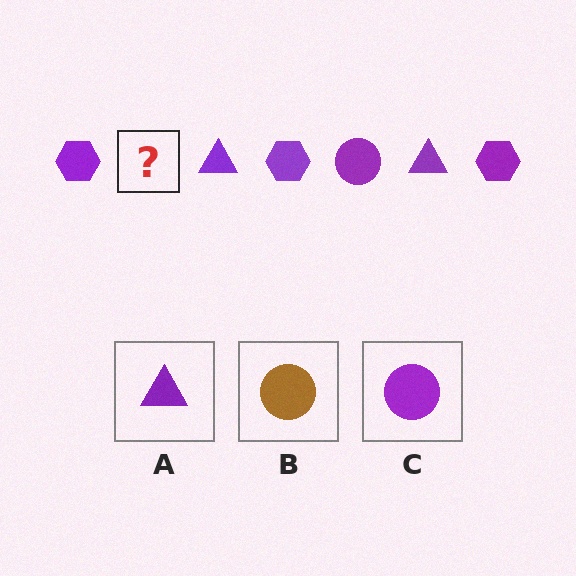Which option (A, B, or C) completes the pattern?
C.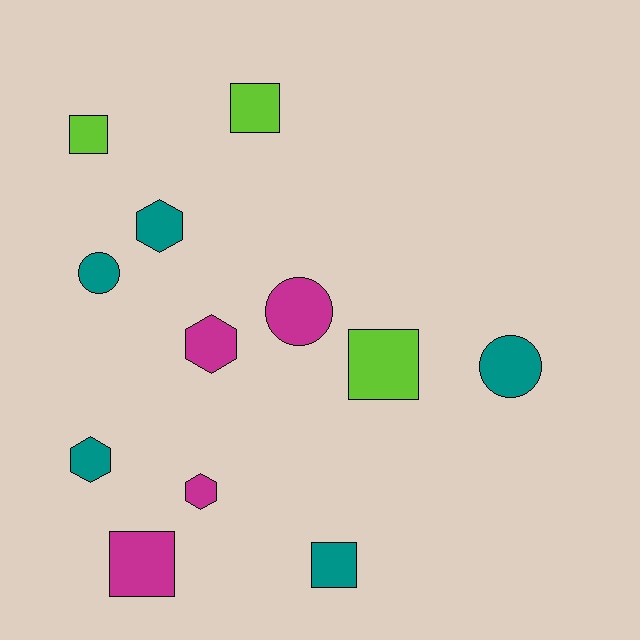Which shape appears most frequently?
Square, with 5 objects.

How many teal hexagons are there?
There are 2 teal hexagons.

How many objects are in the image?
There are 12 objects.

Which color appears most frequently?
Teal, with 5 objects.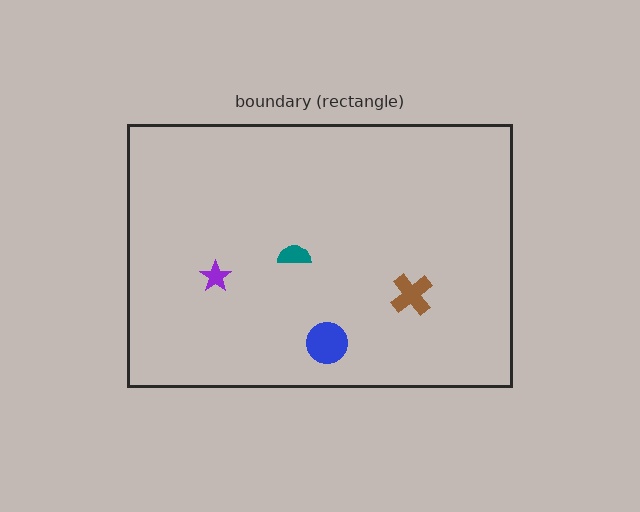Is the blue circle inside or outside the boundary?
Inside.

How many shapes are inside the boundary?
4 inside, 0 outside.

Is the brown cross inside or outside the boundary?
Inside.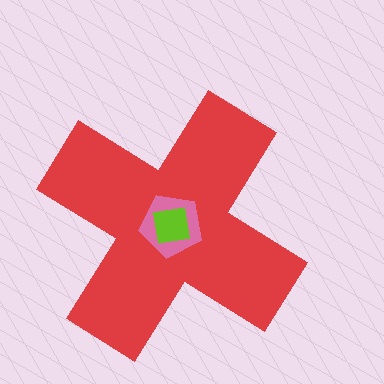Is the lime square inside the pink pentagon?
Yes.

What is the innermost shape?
The lime square.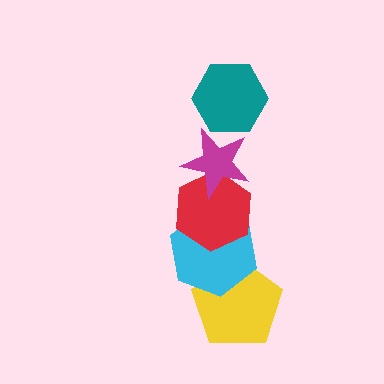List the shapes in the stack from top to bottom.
From top to bottom: the teal hexagon, the magenta star, the red hexagon, the cyan hexagon, the yellow pentagon.